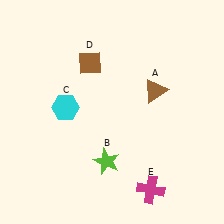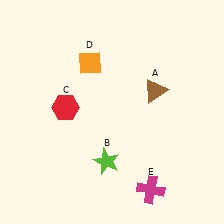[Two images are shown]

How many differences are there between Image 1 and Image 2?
There are 2 differences between the two images.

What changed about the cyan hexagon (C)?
In Image 1, C is cyan. In Image 2, it changed to red.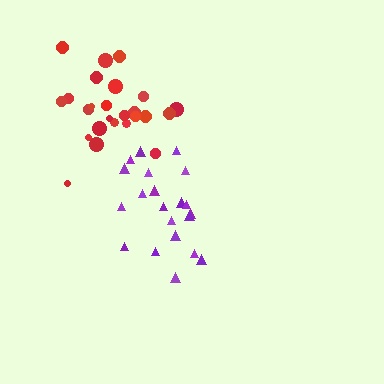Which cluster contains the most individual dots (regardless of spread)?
Red (25).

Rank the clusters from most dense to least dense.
red, purple.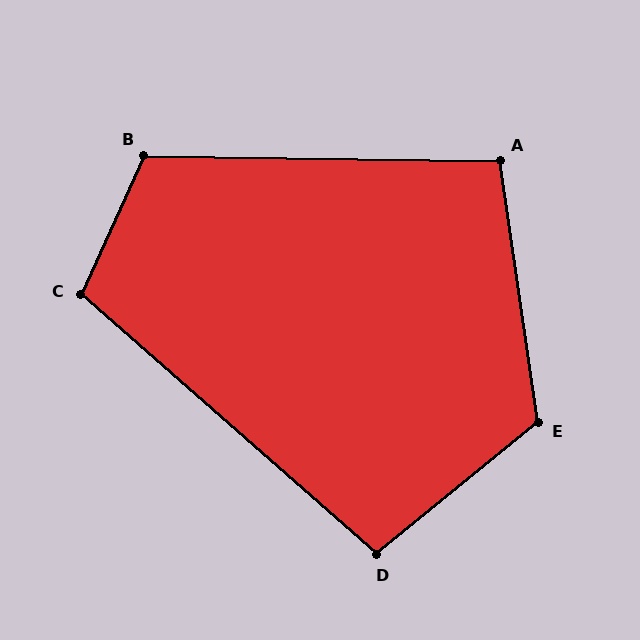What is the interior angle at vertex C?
Approximately 107 degrees (obtuse).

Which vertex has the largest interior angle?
E, at approximately 121 degrees.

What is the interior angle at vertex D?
Approximately 100 degrees (obtuse).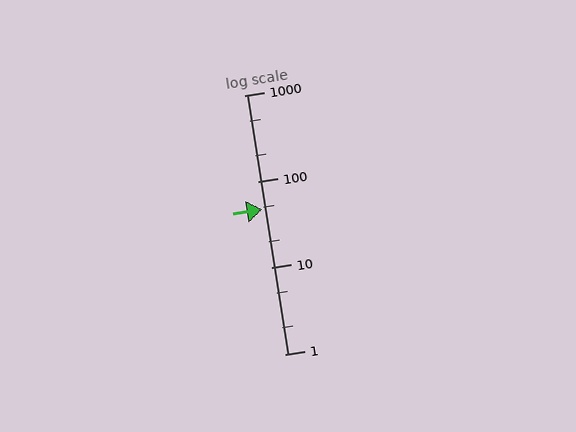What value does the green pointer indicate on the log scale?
The pointer indicates approximately 48.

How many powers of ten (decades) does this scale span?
The scale spans 3 decades, from 1 to 1000.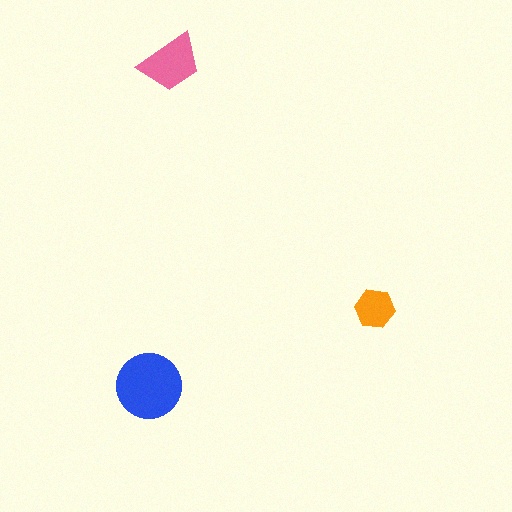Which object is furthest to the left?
The blue circle is leftmost.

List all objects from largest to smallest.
The blue circle, the pink trapezoid, the orange hexagon.